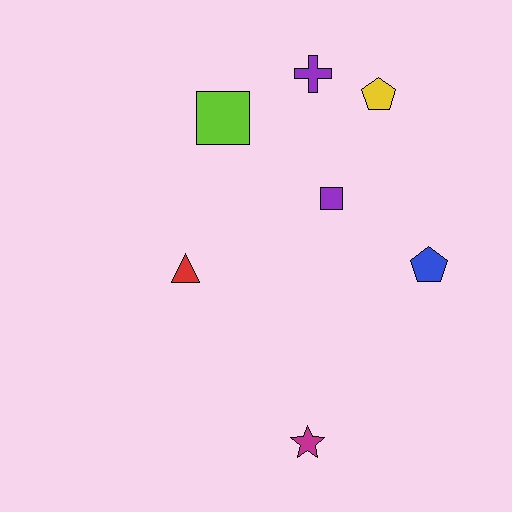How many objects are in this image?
There are 7 objects.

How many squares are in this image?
There are 2 squares.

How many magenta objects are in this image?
There is 1 magenta object.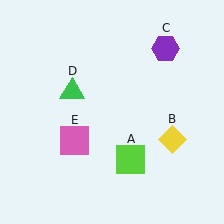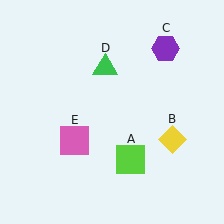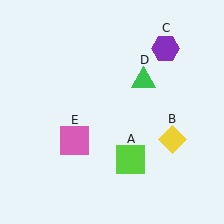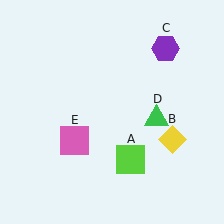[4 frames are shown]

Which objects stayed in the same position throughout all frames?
Lime square (object A) and yellow diamond (object B) and purple hexagon (object C) and pink square (object E) remained stationary.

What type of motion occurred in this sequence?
The green triangle (object D) rotated clockwise around the center of the scene.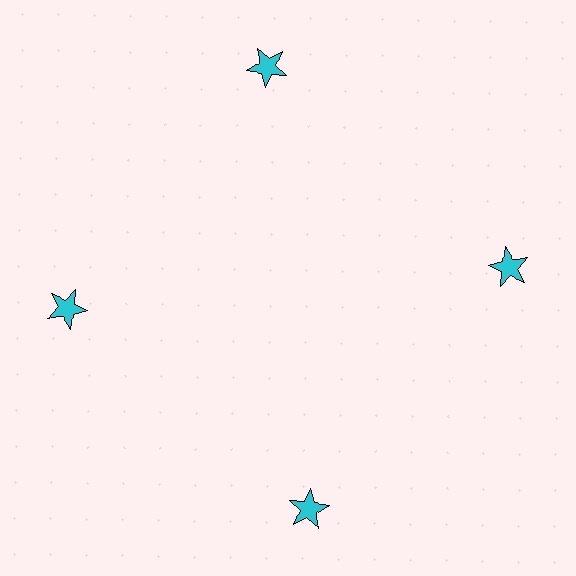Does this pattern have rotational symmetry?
Yes, this pattern has 4-fold rotational symmetry. It looks the same after rotating 90 degrees around the center.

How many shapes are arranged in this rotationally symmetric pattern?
There are 4 shapes, arranged in 4 groups of 1.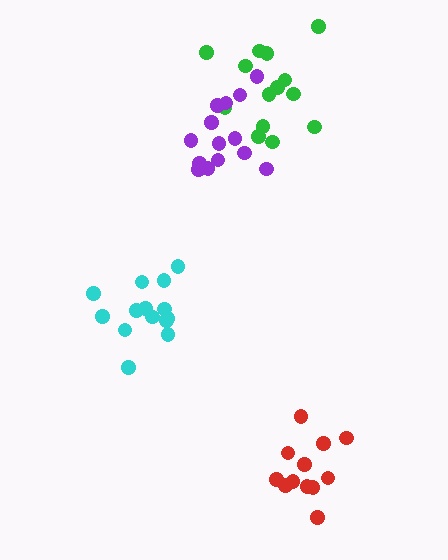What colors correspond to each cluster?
The clusters are colored: green, purple, cyan, red.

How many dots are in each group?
Group 1: 14 dots, Group 2: 14 dots, Group 3: 14 dots, Group 4: 12 dots (54 total).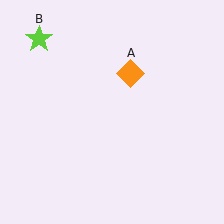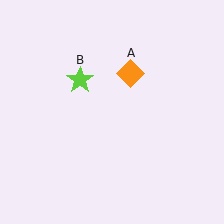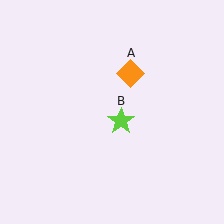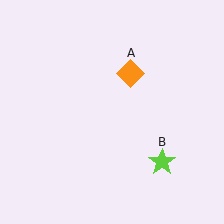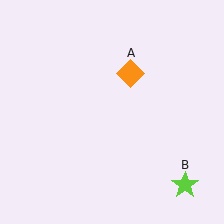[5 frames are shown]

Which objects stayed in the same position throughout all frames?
Orange diamond (object A) remained stationary.